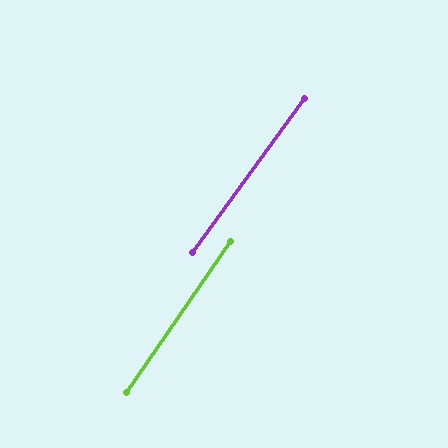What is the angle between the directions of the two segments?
Approximately 1 degree.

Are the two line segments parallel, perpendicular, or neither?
Parallel — their directions differ by only 1.4°.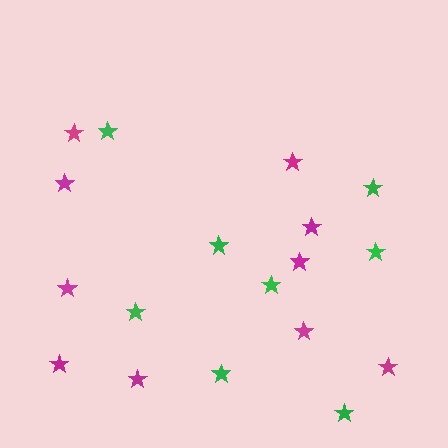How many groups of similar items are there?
There are 2 groups: one group of magenta stars (10) and one group of green stars (8).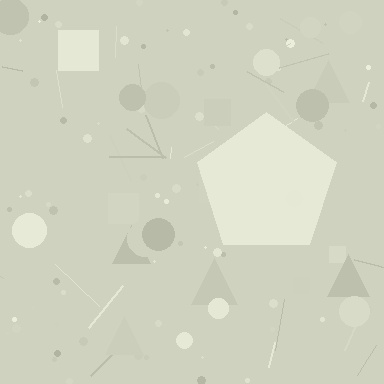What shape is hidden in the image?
A pentagon is hidden in the image.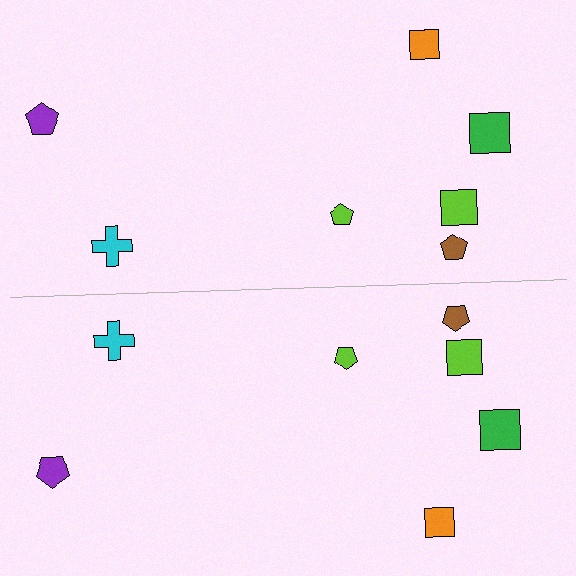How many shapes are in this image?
There are 14 shapes in this image.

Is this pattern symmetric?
Yes, this pattern has bilateral (reflection) symmetry.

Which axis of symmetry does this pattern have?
The pattern has a horizontal axis of symmetry running through the center of the image.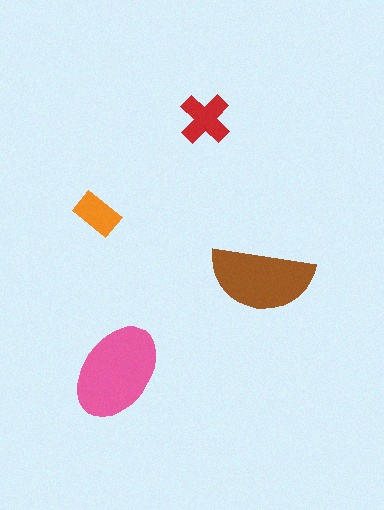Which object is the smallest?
The orange rectangle.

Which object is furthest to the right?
The brown semicircle is rightmost.